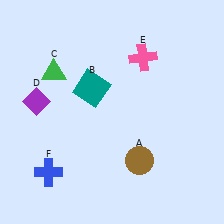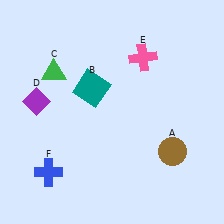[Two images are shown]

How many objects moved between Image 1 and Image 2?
1 object moved between the two images.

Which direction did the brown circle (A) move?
The brown circle (A) moved right.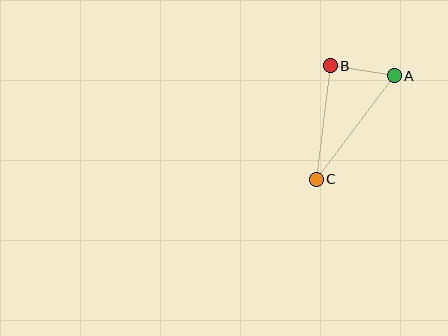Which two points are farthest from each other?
Points A and C are farthest from each other.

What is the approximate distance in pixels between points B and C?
The distance between B and C is approximately 114 pixels.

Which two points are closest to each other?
Points A and B are closest to each other.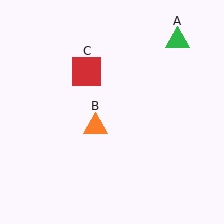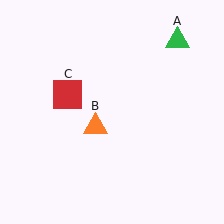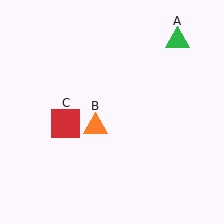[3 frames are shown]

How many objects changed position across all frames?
1 object changed position: red square (object C).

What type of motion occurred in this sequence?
The red square (object C) rotated counterclockwise around the center of the scene.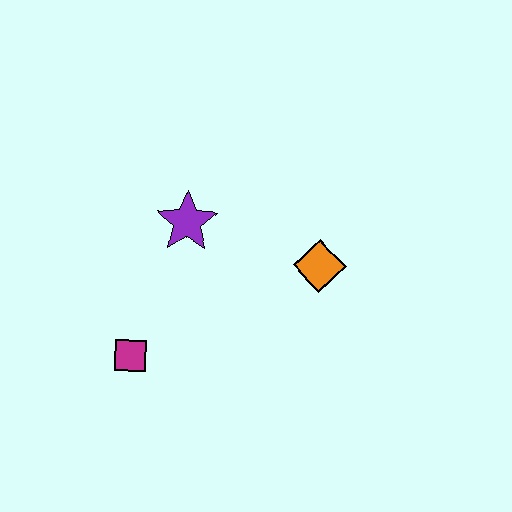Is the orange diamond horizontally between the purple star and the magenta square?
No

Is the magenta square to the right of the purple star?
No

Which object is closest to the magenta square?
The purple star is closest to the magenta square.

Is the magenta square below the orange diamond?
Yes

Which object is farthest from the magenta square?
The orange diamond is farthest from the magenta square.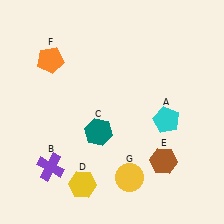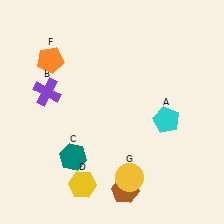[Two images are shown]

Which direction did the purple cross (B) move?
The purple cross (B) moved up.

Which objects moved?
The objects that moved are: the purple cross (B), the teal hexagon (C), the brown hexagon (E).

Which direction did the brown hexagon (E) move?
The brown hexagon (E) moved left.